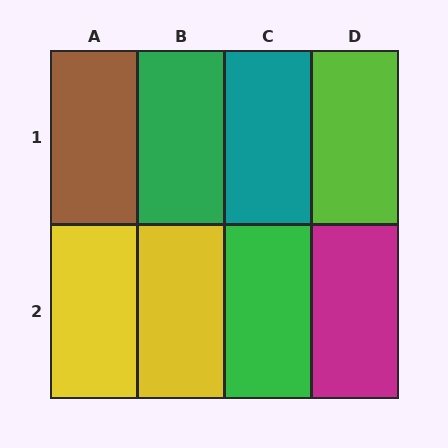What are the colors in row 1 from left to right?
Brown, green, teal, lime.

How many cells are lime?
1 cell is lime.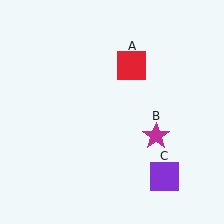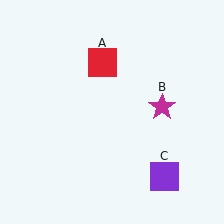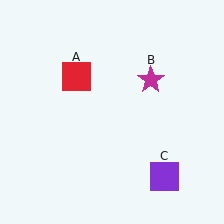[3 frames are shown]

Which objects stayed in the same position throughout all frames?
Purple square (object C) remained stationary.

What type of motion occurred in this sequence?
The red square (object A), magenta star (object B) rotated counterclockwise around the center of the scene.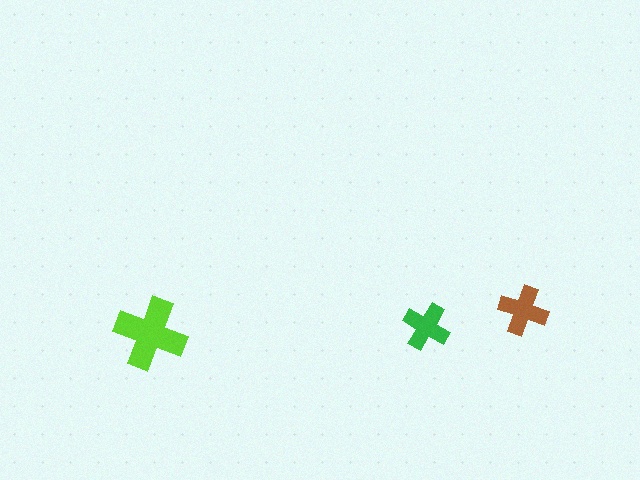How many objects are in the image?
There are 3 objects in the image.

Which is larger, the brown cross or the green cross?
The brown one.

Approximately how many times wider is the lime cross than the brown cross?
About 1.5 times wider.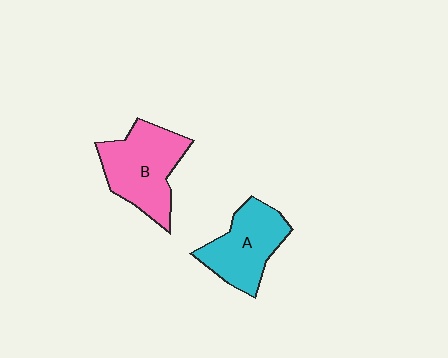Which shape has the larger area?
Shape B (pink).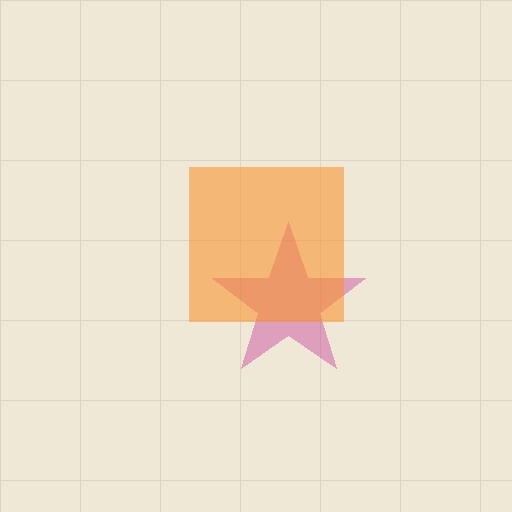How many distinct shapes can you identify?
There are 2 distinct shapes: a magenta star, an orange square.